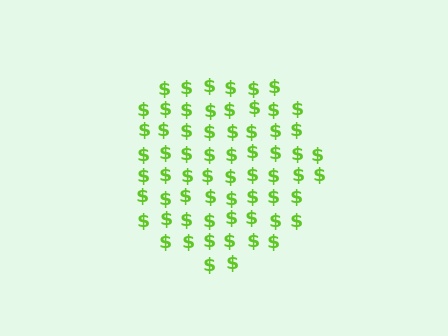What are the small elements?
The small elements are dollar signs.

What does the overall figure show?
The overall figure shows a circle.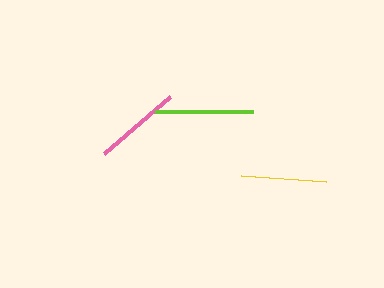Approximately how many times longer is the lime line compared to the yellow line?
The lime line is approximately 1.2 times the length of the yellow line.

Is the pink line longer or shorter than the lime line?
The lime line is longer than the pink line.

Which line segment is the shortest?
The yellow line is the shortest at approximately 85 pixels.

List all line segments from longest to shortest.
From longest to shortest: lime, pink, yellow.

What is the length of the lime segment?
The lime segment is approximately 99 pixels long.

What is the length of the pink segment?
The pink segment is approximately 87 pixels long.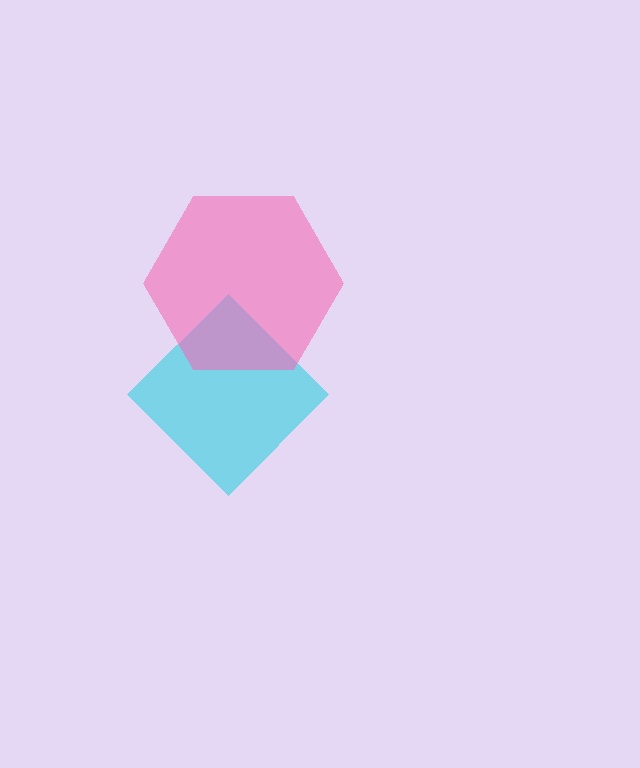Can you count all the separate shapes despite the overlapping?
Yes, there are 2 separate shapes.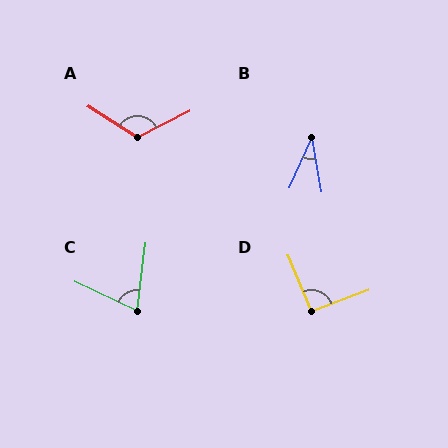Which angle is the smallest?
B, at approximately 34 degrees.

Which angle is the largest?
A, at approximately 121 degrees.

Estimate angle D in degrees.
Approximately 92 degrees.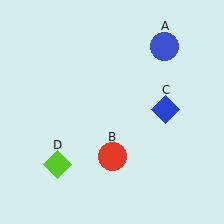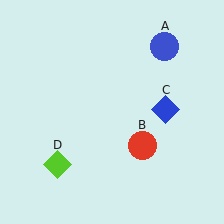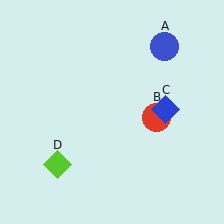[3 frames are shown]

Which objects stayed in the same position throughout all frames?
Blue circle (object A) and blue diamond (object C) and lime diamond (object D) remained stationary.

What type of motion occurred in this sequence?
The red circle (object B) rotated counterclockwise around the center of the scene.